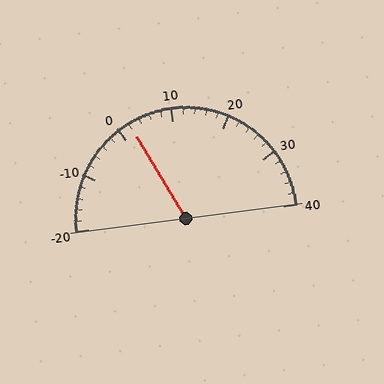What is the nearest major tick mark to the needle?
The nearest major tick mark is 0.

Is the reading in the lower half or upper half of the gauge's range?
The reading is in the lower half of the range (-20 to 40).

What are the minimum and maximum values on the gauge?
The gauge ranges from -20 to 40.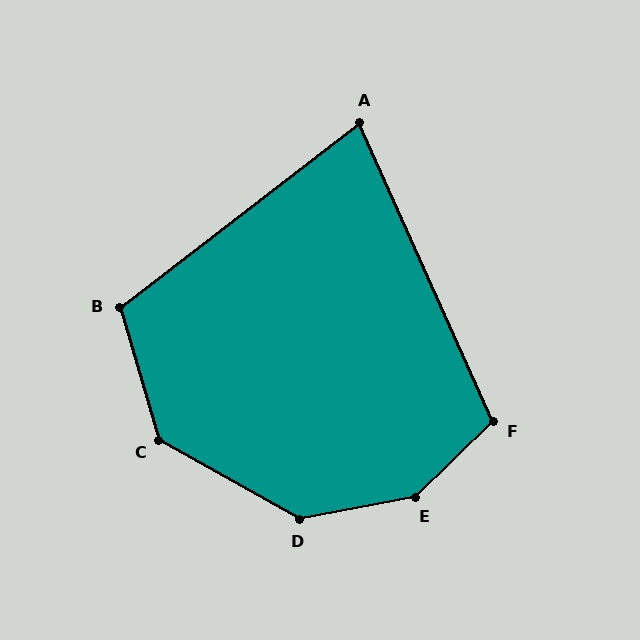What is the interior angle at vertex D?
Approximately 139 degrees (obtuse).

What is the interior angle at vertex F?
Approximately 110 degrees (obtuse).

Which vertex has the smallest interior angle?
A, at approximately 77 degrees.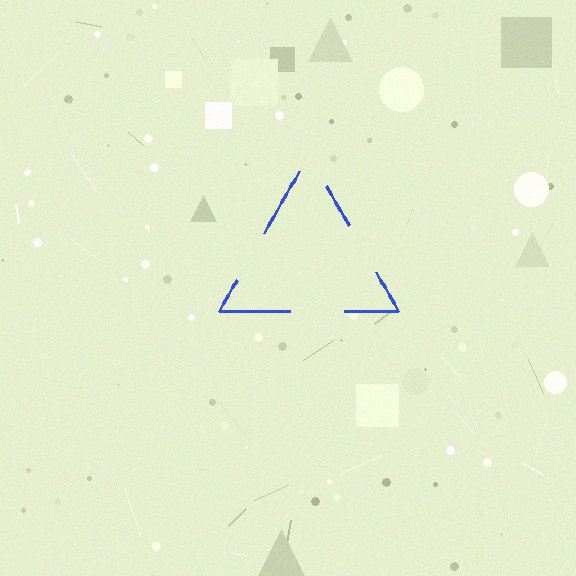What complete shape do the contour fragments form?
The contour fragments form a triangle.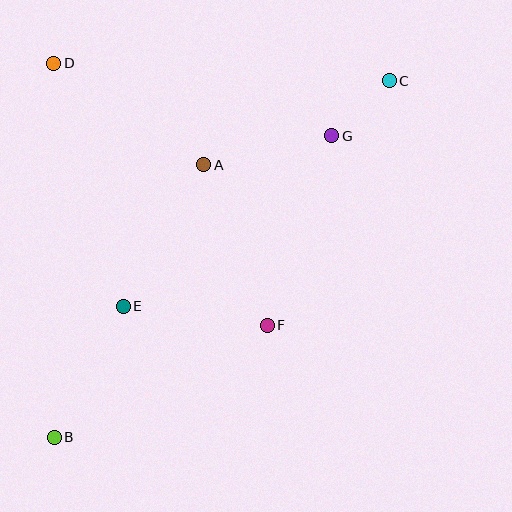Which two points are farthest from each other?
Points B and C are farthest from each other.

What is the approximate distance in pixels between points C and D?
The distance between C and D is approximately 336 pixels.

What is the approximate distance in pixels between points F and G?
The distance between F and G is approximately 200 pixels.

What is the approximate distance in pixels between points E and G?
The distance between E and G is approximately 269 pixels.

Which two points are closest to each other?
Points C and G are closest to each other.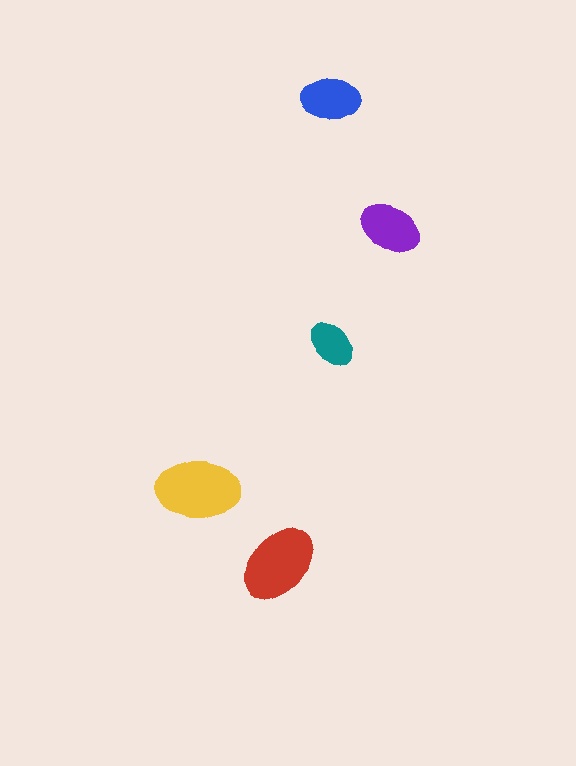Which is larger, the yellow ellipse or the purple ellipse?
The yellow one.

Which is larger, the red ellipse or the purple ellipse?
The red one.